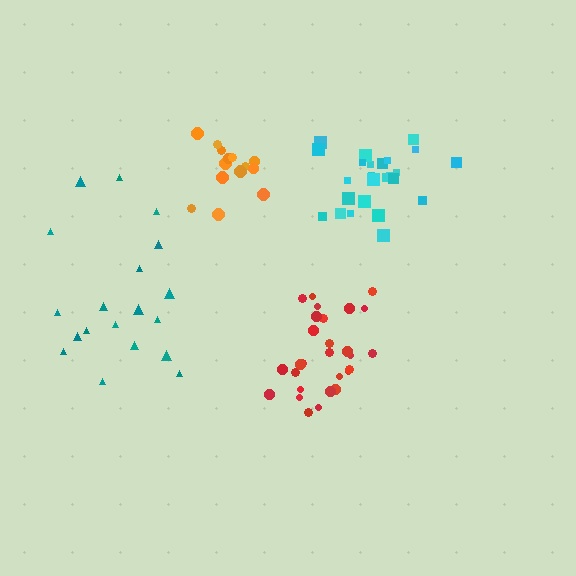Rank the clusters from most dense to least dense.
cyan, red, orange, teal.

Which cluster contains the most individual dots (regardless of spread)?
Red (28).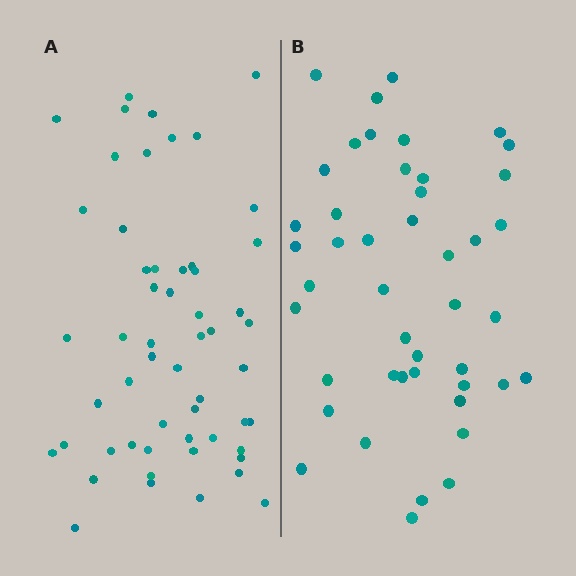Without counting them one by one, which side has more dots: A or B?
Region A (the left region) has more dots.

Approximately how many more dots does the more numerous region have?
Region A has roughly 10 or so more dots than region B.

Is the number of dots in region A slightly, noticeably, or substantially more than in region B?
Region A has only slightly more — the two regions are fairly close. The ratio is roughly 1.2 to 1.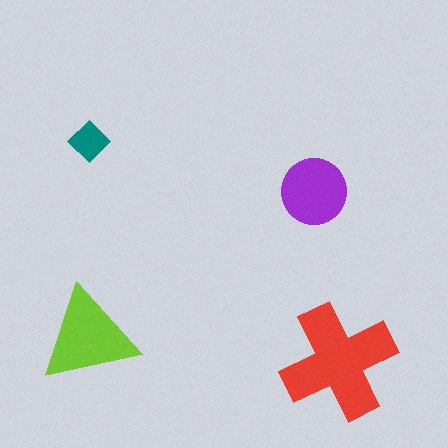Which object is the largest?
The red cross.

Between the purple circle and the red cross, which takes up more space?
The red cross.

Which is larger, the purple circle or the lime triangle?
The lime triangle.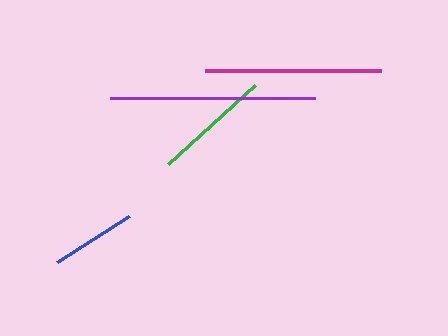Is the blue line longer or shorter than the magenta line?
The magenta line is longer than the blue line.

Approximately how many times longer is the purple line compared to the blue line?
The purple line is approximately 2.4 times the length of the blue line.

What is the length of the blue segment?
The blue segment is approximately 86 pixels long.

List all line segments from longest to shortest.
From longest to shortest: purple, magenta, green, blue.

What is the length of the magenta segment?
The magenta segment is approximately 177 pixels long.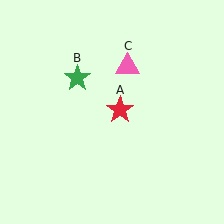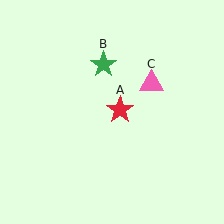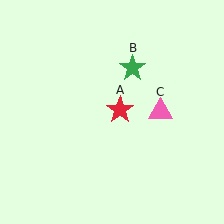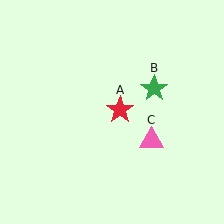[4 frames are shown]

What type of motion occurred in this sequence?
The green star (object B), pink triangle (object C) rotated clockwise around the center of the scene.